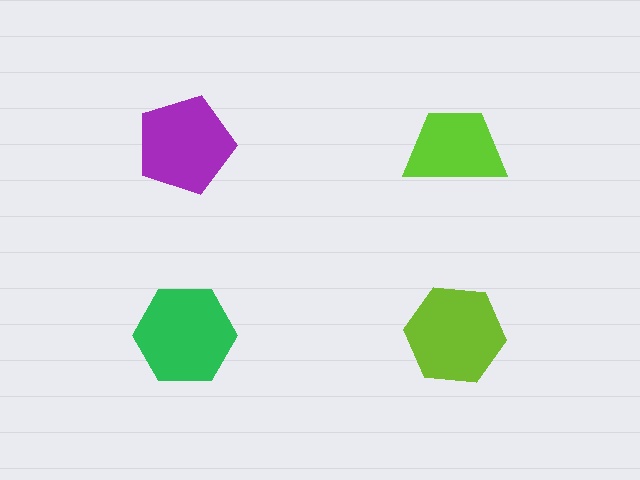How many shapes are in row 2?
2 shapes.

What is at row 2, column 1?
A green hexagon.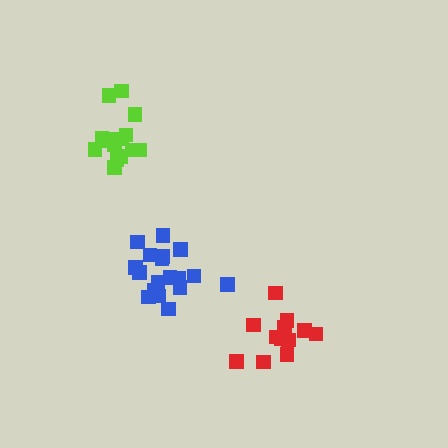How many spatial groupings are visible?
There are 3 spatial groupings.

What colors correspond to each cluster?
The clusters are colored: blue, red, lime.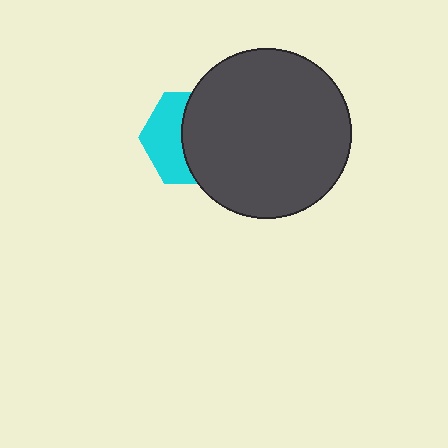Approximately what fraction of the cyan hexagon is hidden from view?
Roughly 57% of the cyan hexagon is hidden behind the dark gray circle.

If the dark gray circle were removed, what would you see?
You would see the complete cyan hexagon.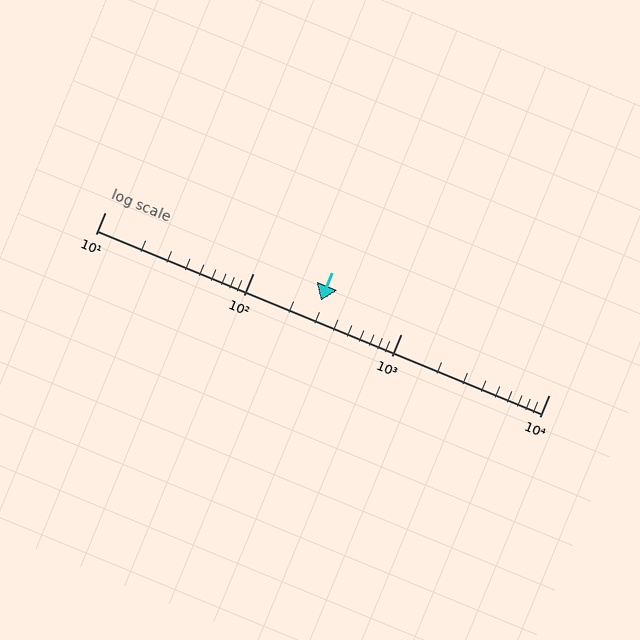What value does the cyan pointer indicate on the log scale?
The pointer indicates approximately 290.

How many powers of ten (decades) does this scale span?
The scale spans 3 decades, from 10 to 10000.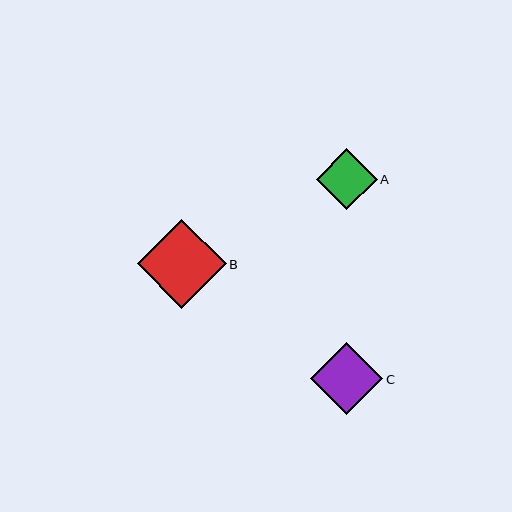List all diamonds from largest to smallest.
From largest to smallest: B, C, A.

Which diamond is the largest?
Diamond B is the largest with a size of approximately 89 pixels.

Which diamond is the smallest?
Diamond A is the smallest with a size of approximately 61 pixels.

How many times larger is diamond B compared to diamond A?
Diamond B is approximately 1.5 times the size of diamond A.